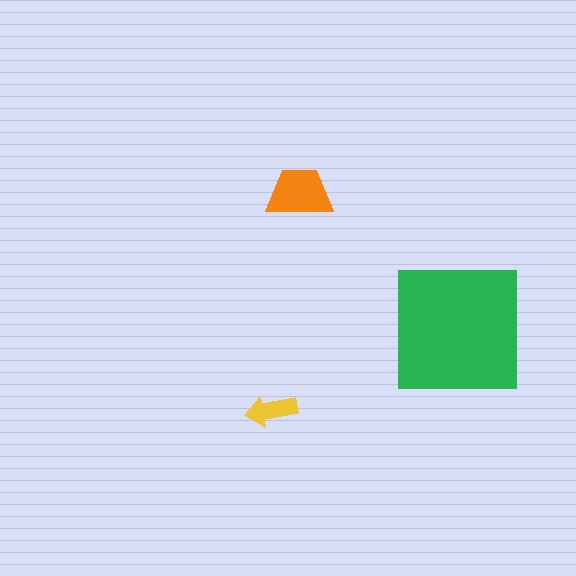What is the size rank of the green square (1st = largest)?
1st.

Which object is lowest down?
The yellow arrow is bottommost.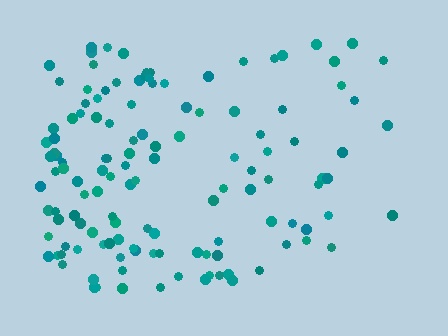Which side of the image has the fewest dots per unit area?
The right.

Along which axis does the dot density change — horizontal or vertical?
Horizontal.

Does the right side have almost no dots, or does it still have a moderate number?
Still a moderate number, just noticeably fewer than the left.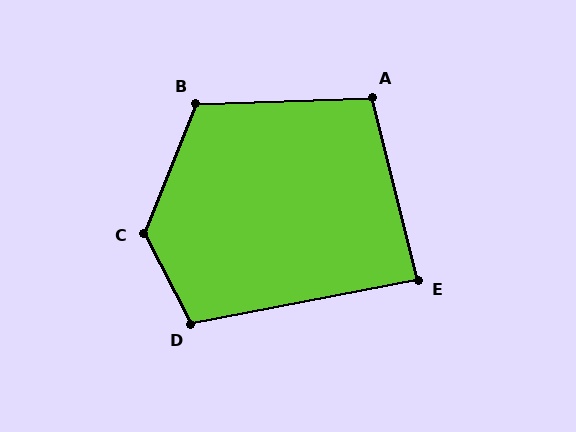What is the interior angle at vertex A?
Approximately 102 degrees (obtuse).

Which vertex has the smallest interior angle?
E, at approximately 87 degrees.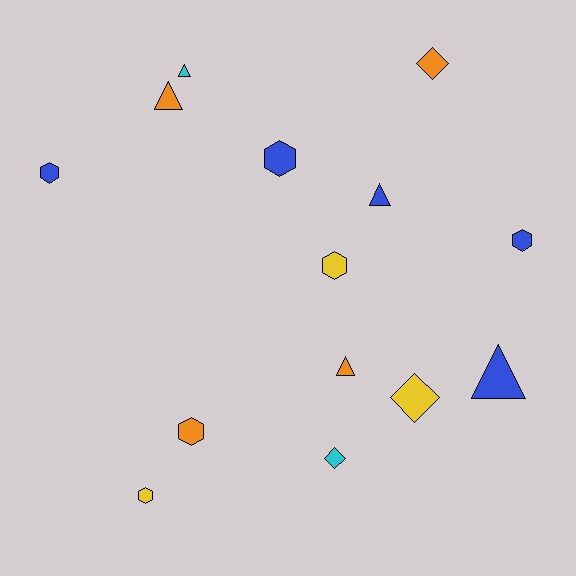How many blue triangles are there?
There are 2 blue triangles.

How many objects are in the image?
There are 14 objects.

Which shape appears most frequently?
Hexagon, with 6 objects.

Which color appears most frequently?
Blue, with 5 objects.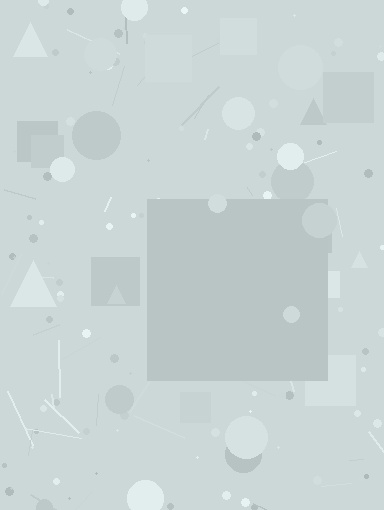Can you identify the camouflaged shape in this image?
The camouflaged shape is a square.